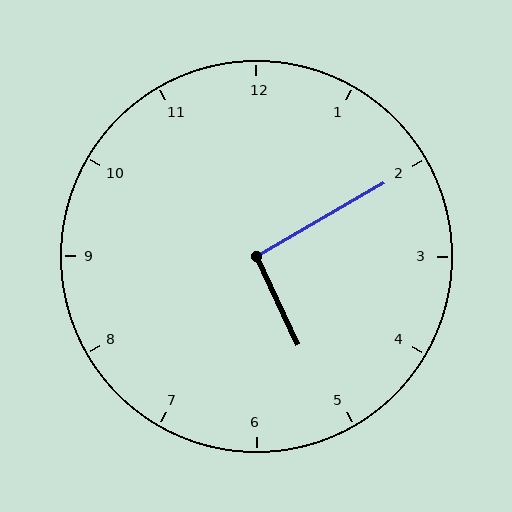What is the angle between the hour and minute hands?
Approximately 95 degrees.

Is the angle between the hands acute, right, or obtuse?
It is right.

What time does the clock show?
5:10.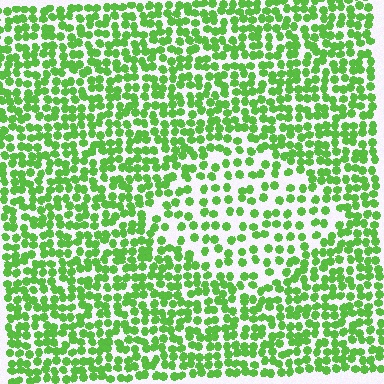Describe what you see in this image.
The image contains small lime elements arranged at two different densities. A diamond-shaped region is visible where the elements are less densely packed than the surrounding area.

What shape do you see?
I see a diamond.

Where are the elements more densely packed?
The elements are more densely packed outside the diamond boundary.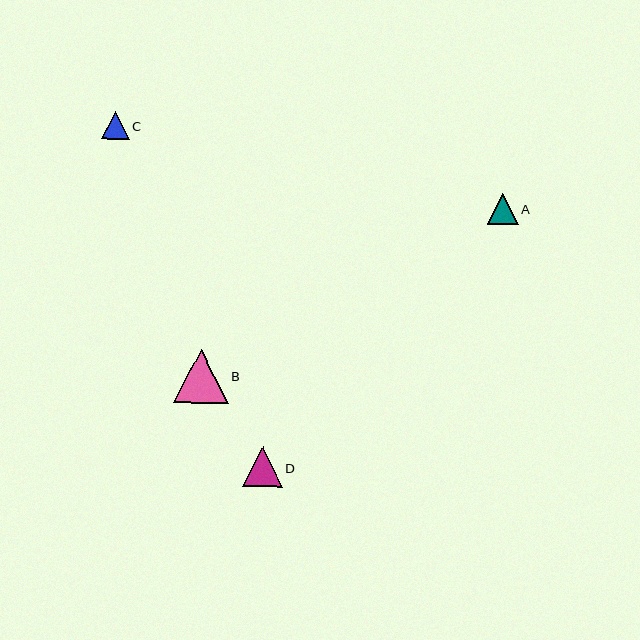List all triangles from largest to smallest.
From largest to smallest: B, D, A, C.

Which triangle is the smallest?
Triangle C is the smallest with a size of approximately 28 pixels.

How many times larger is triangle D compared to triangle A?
Triangle D is approximately 1.3 times the size of triangle A.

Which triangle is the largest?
Triangle B is the largest with a size of approximately 55 pixels.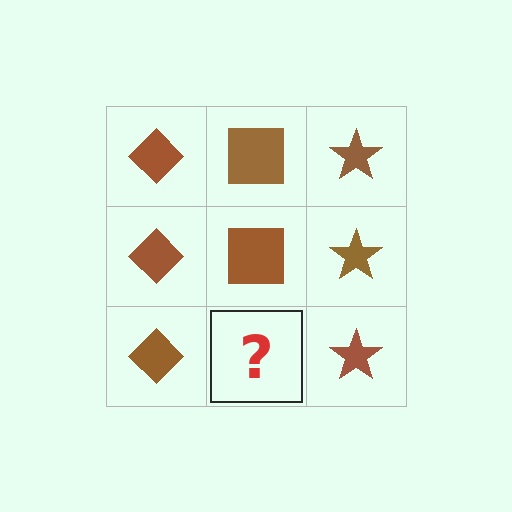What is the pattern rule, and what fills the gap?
The rule is that each column has a consistent shape. The gap should be filled with a brown square.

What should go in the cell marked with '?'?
The missing cell should contain a brown square.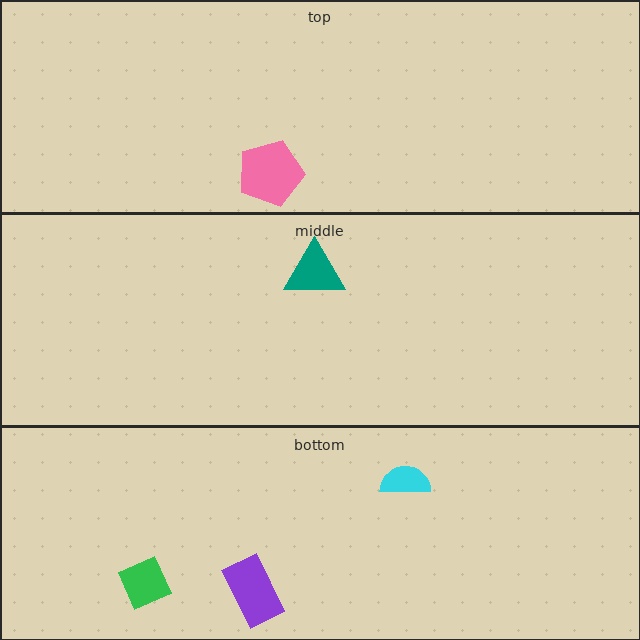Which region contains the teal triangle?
The middle region.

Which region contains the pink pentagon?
The top region.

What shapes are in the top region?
The pink pentagon.